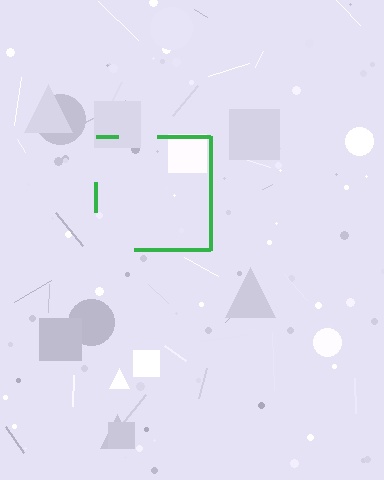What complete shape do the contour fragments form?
The contour fragments form a square.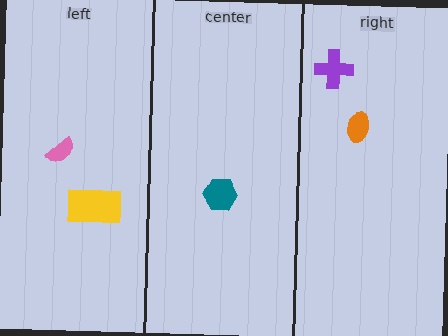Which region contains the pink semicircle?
The left region.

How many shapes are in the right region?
2.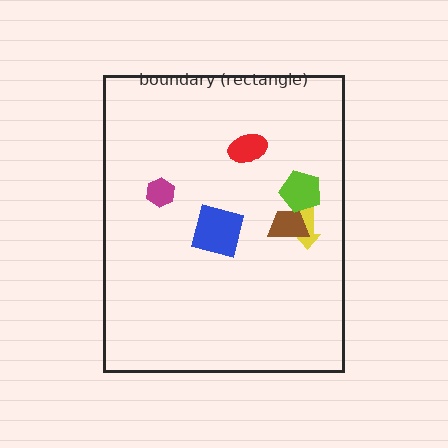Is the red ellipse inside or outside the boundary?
Inside.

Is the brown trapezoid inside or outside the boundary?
Inside.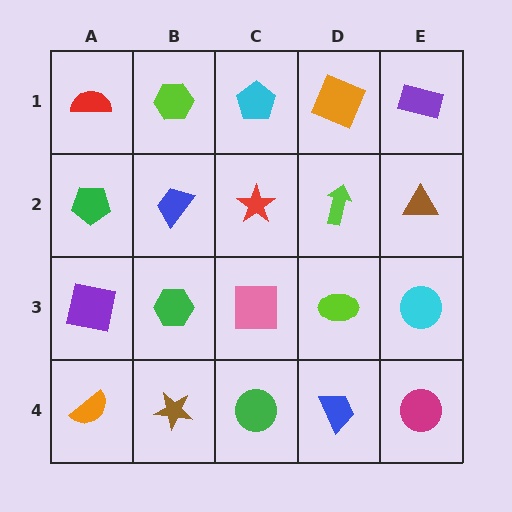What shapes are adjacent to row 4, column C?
A pink square (row 3, column C), a brown star (row 4, column B), a blue trapezoid (row 4, column D).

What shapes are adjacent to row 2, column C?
A cyan pentagon (row 1, column C), a pink square (row 3, column C), a blue trapezoid (row 2, column B), a lime arrow (row 2, column D).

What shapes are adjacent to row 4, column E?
A cyan circle (row 3, column E), a blue trapezoid (row 4, column D).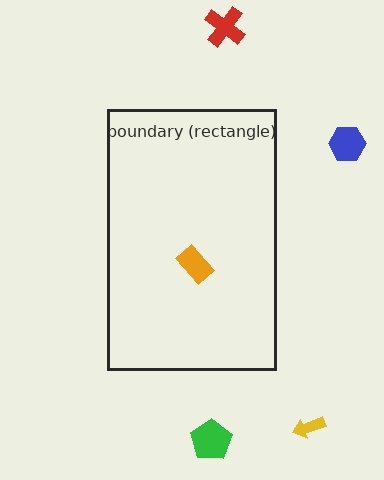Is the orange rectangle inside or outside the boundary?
Inside.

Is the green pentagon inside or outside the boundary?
Outside.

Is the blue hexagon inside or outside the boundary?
Outside.